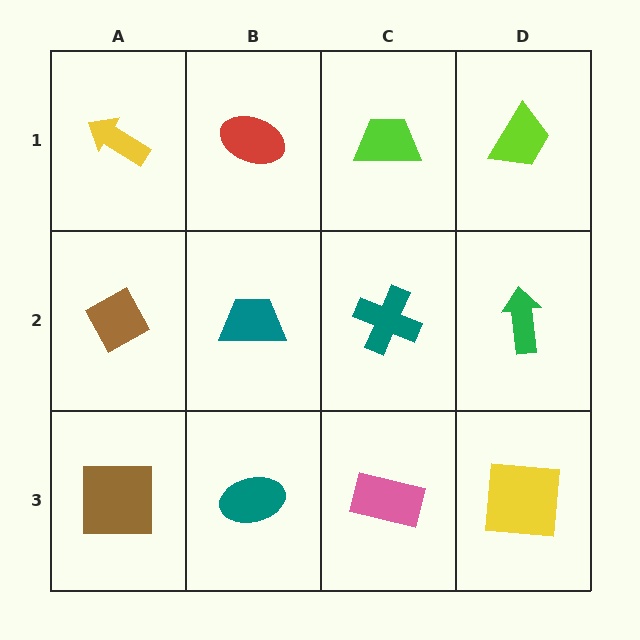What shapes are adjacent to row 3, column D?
A green arrow (row 2, column D), a pink rectangle (row 3, column C).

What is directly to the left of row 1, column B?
A yellow arrow.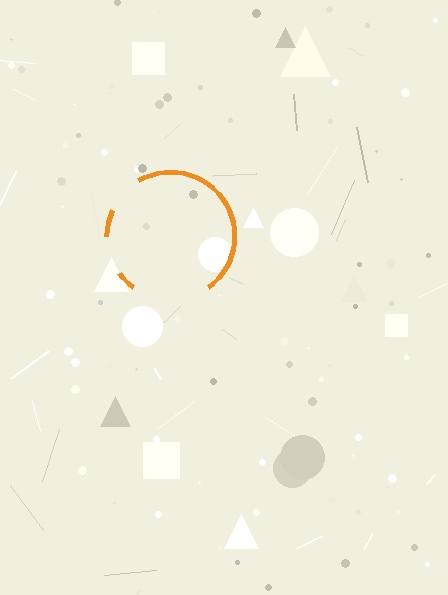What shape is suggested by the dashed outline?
The dashed outline suggests a circle.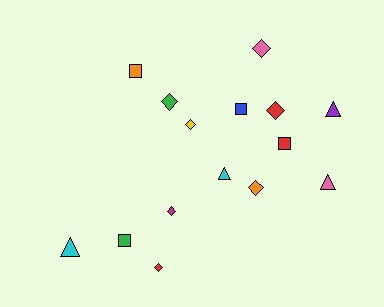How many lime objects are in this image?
There are no lime objects.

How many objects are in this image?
There are 15 objects.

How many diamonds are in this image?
There are 7 diamonds.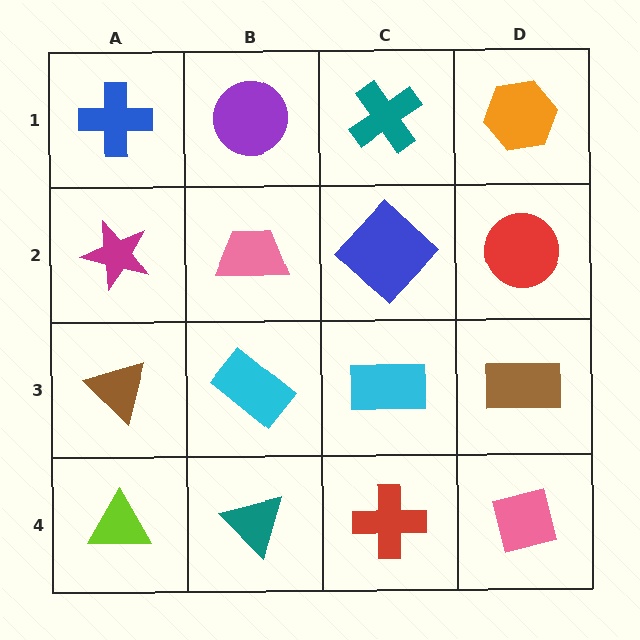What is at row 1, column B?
A purple circle.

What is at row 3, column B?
A cyan rectangle.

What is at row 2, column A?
A magenta star.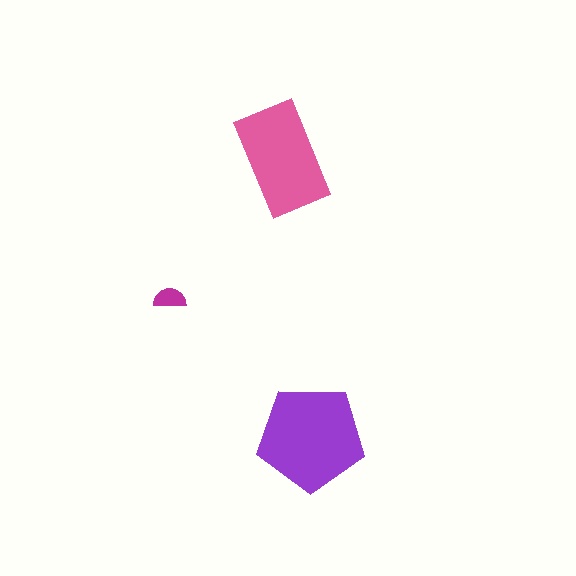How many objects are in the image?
There are 3 objects in the image.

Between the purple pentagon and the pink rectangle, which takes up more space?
The purple pentagon.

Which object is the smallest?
The magenta semicircle.